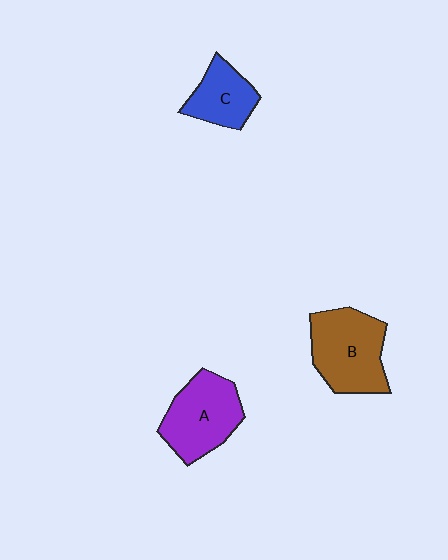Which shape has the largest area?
Shape B (brown).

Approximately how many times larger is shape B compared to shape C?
Approximately 1.6 times.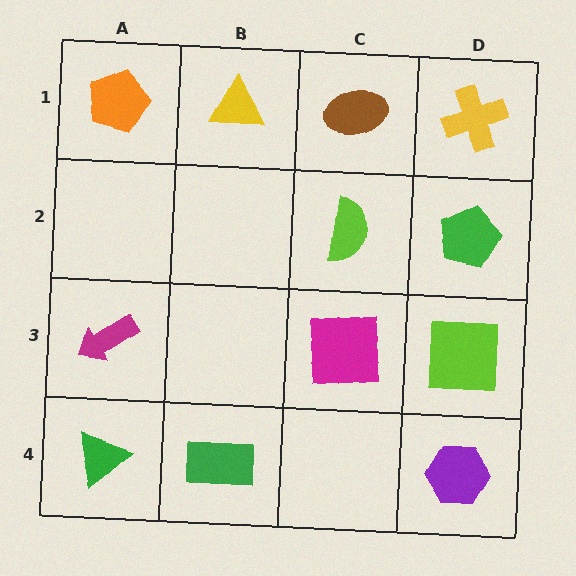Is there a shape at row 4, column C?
No, that cell is empty.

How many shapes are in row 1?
4 shapes.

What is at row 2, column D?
A green pentagon.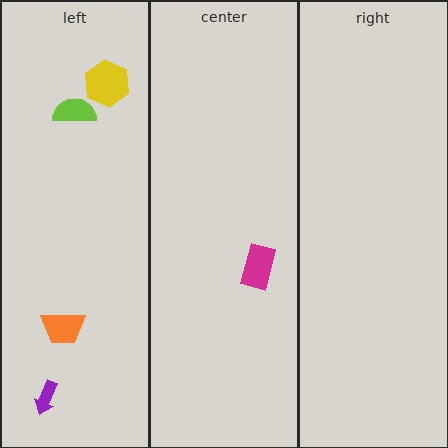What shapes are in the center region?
The magenta rectangle.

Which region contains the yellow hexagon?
The left region.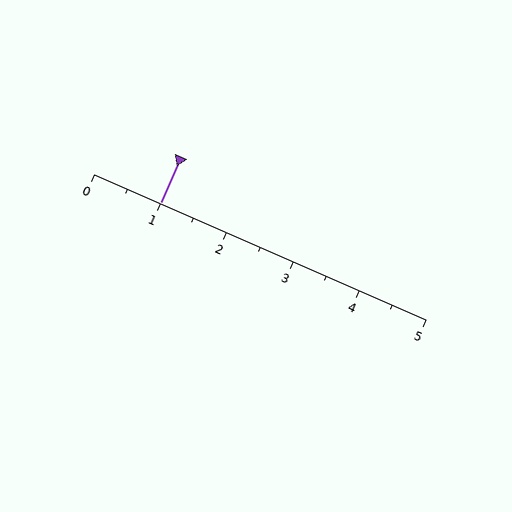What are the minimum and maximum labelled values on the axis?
The axis runs from 0 to 5.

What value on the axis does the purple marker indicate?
The marker indicates approximately 1.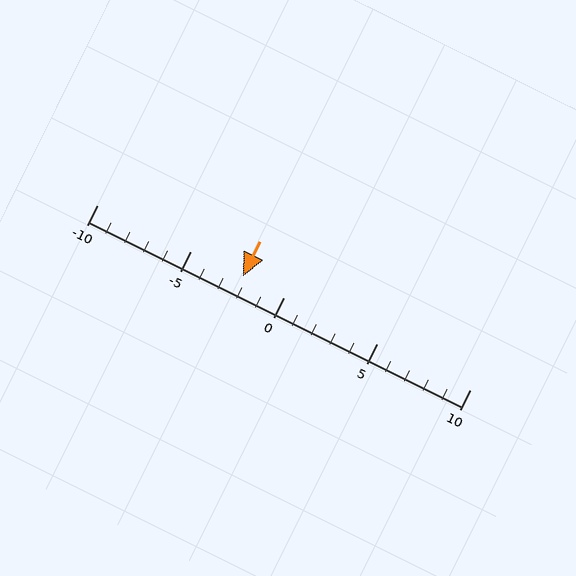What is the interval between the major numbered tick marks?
The major tick marks are spaced 5 units apart.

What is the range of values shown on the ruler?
The ruler shows values from -10 to 10.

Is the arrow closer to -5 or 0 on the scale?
The arrow is closer to 0.